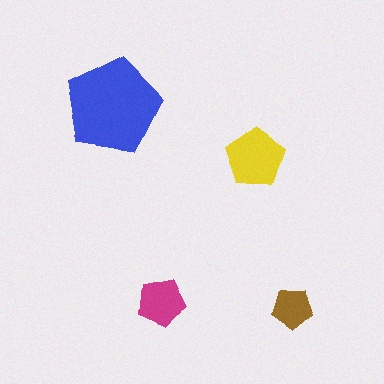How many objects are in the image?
There are 4 objects in the image.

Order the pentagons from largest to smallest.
the blue one, the yellow one, the magenta one, the brown one.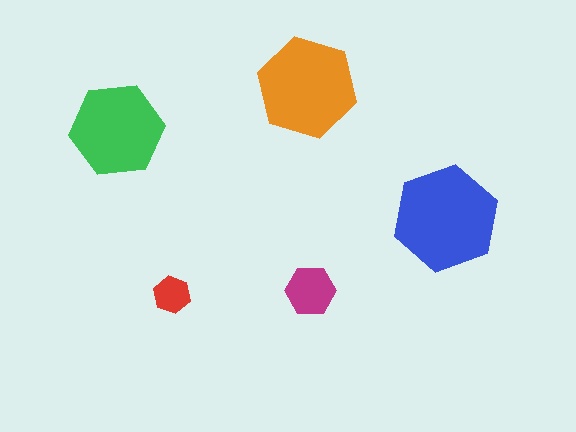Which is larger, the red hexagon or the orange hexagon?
The orange one.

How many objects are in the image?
There are 5 objects in the image.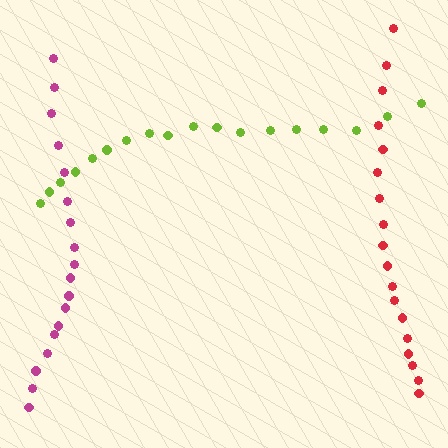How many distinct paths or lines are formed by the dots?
There are 3 distinct paths.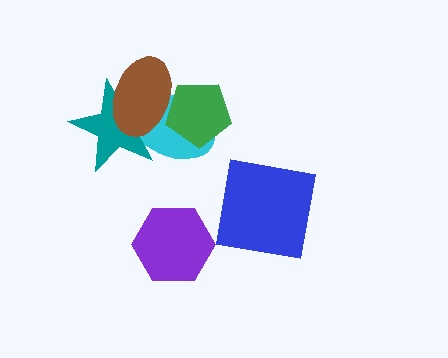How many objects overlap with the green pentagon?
2 objects overlap with the green pentagon.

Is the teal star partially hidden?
Yes, it is partially covered by another shape.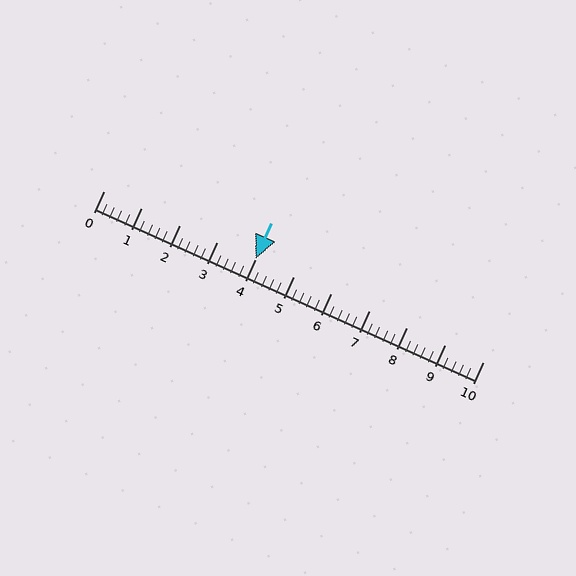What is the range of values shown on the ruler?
The ruler shows values from 0 to 10.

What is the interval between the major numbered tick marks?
The major tick marks are spaced 1 units apart.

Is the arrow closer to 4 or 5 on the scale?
The arrow is closer to 4.